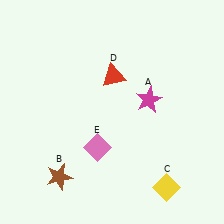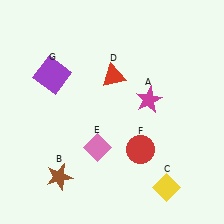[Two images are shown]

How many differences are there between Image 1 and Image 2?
There are 2 differences between the two images.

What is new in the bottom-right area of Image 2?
A red circle (F) was added in the bottom-right area of Image 2.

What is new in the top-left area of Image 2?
A purple square (G) was added in the top-left area of Image 2.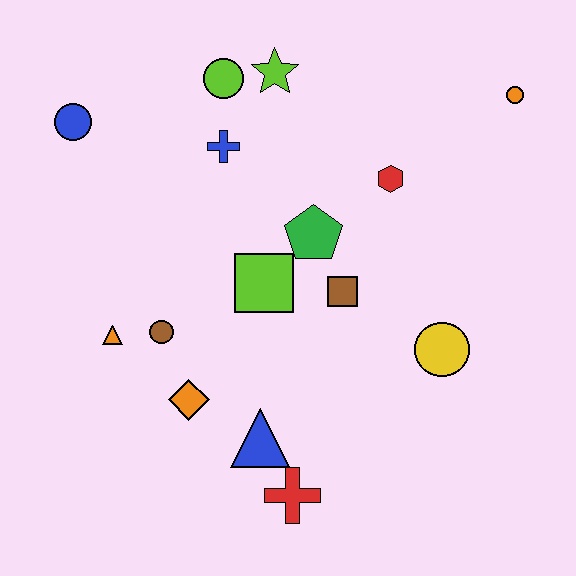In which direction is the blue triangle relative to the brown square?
The blue triangle is below the brown square.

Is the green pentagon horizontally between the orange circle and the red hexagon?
No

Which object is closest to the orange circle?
The red hexagon is closest to the orange circle.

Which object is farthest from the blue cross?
The red cross is farthest from the blue cross.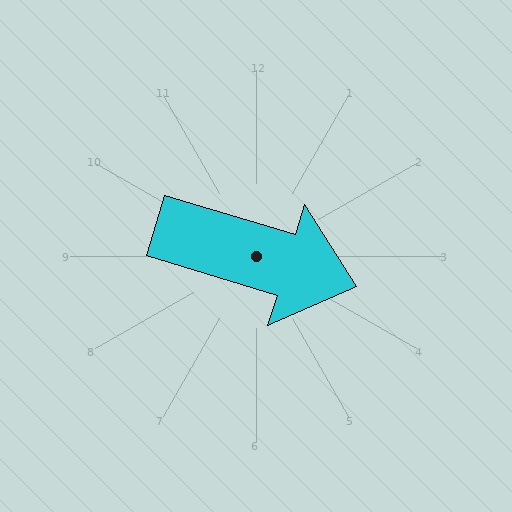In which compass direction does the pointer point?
East.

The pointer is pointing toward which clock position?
Roughly 4 o'clock.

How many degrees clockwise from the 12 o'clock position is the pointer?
Approximately 107 degrees.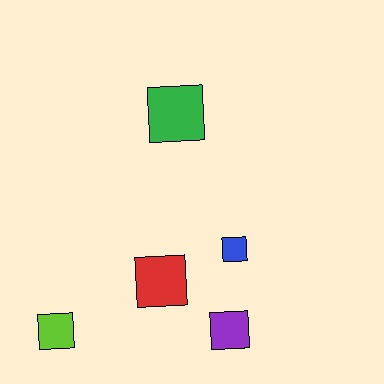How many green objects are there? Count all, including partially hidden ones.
There is 1 green object.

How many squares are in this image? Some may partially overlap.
There are 5 squares.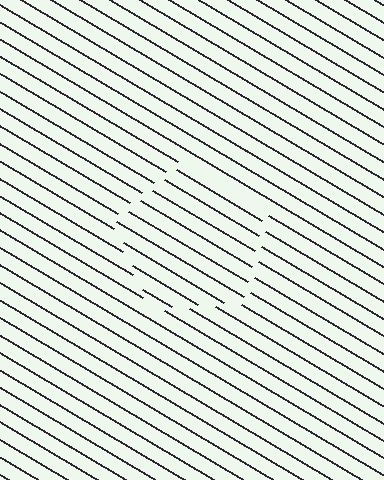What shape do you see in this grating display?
An illusory pentagon. The interior of the shape contains the same grating, shifted by half a period — the contour is defined by the phase discontinuity where line-ends from the inner and outer gratings abut.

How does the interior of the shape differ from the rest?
The interior of the shape contains the same grating, shifted by half a period — the contour is defined by the phase discontinuity where line-ends from the inner and outer gratings abut.